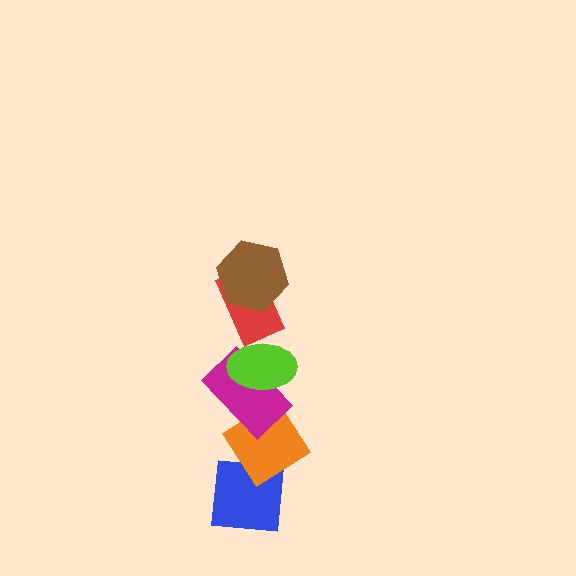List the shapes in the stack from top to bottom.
From top to bottom: the brown hexagon, the red rectangle, the lime ellipse, the magenta rectangle, the orange diamond, the blue square.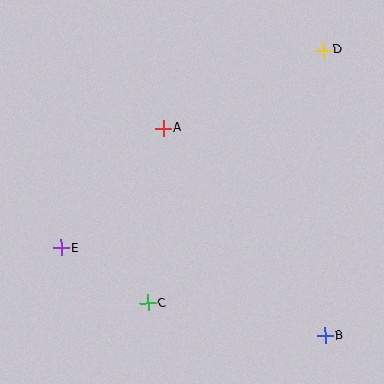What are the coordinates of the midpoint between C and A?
The midpoint between C and A is at (156, 216).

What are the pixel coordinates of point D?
Point D is at (323, 50).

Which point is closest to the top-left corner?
Point A is closest to the top-left corner.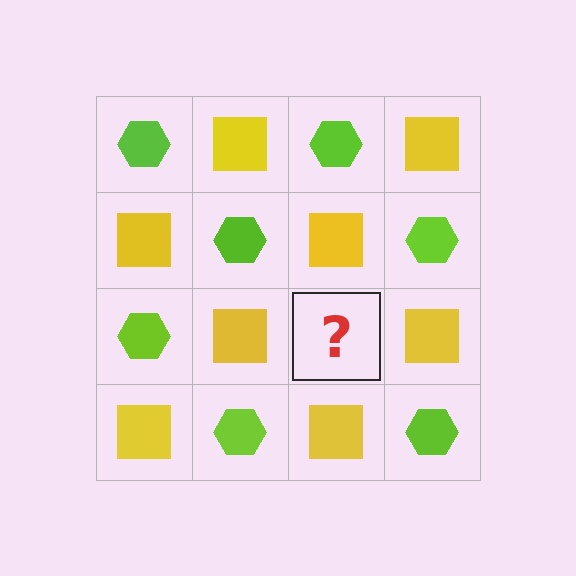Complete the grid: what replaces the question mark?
The question mark should be replaced with a lime hexagon.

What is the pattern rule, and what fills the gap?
The rule is that it alternates lime hexagon and yellow square in a checkerboard pattern. The gap should be filled with a lime hexagon.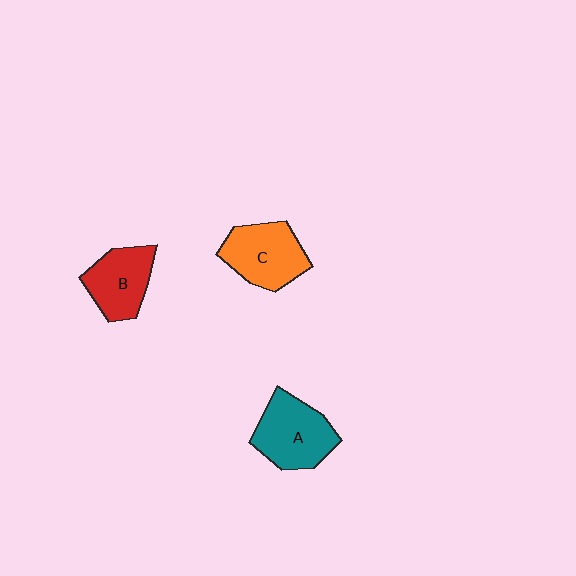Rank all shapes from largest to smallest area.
From largest to smallest: A (teal), C (orange), B (red).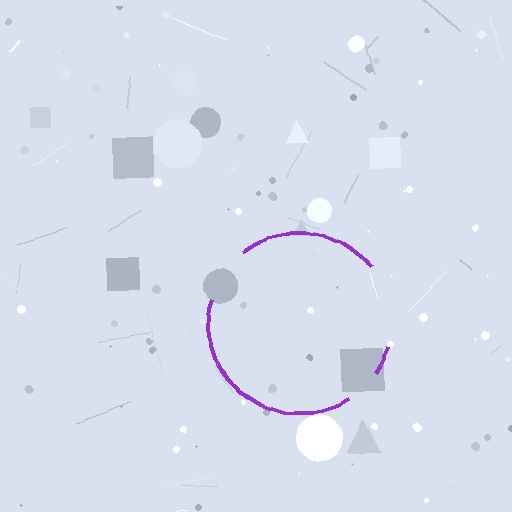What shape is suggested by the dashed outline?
The dashed outline suggests a circle.